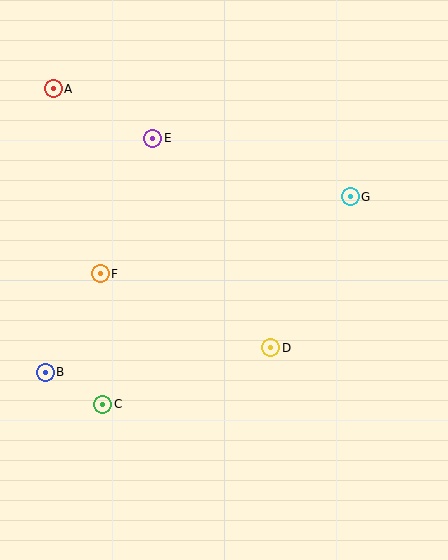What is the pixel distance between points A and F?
The distance between A and F is 191 pixels.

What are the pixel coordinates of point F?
Point F is at (100, 274).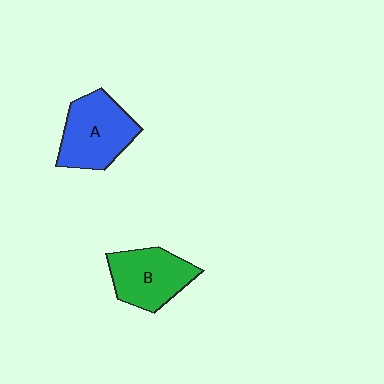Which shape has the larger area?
Shape A (blue).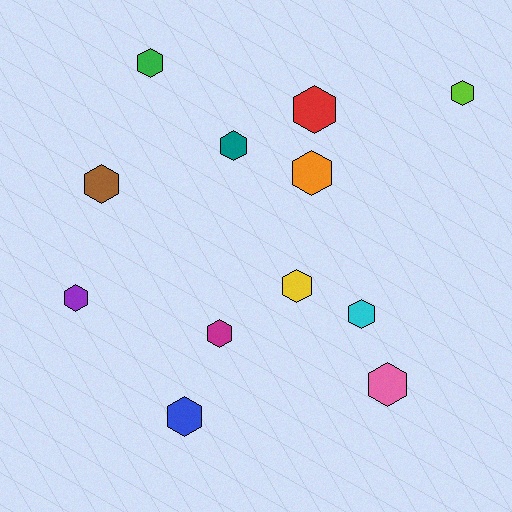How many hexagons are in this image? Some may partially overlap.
There are 12 hexagons.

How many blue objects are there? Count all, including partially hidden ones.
There is 1 blue object.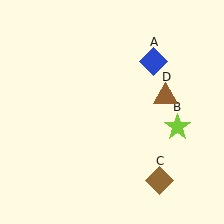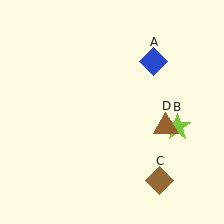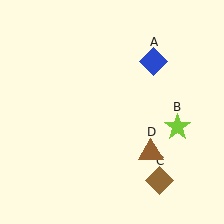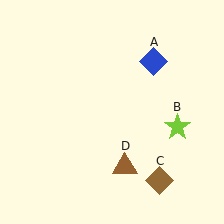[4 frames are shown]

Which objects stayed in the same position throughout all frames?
Blue diamond (object A) and lime star (object B) and brown diamond (object C) remained stationary.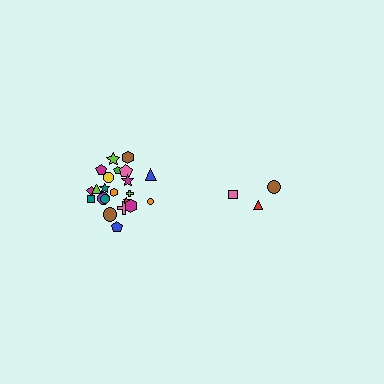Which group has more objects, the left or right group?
The left group.